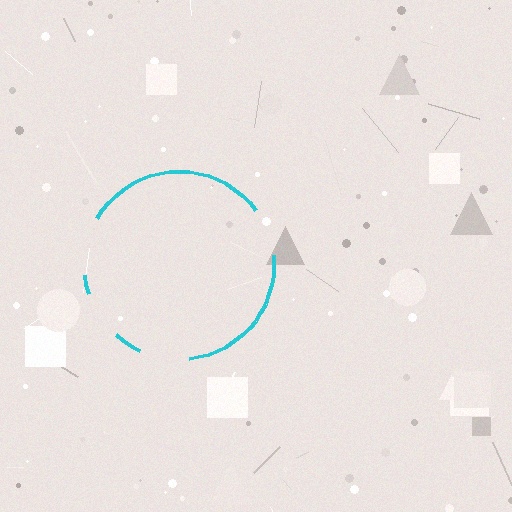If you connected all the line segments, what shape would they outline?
They would outline a circle.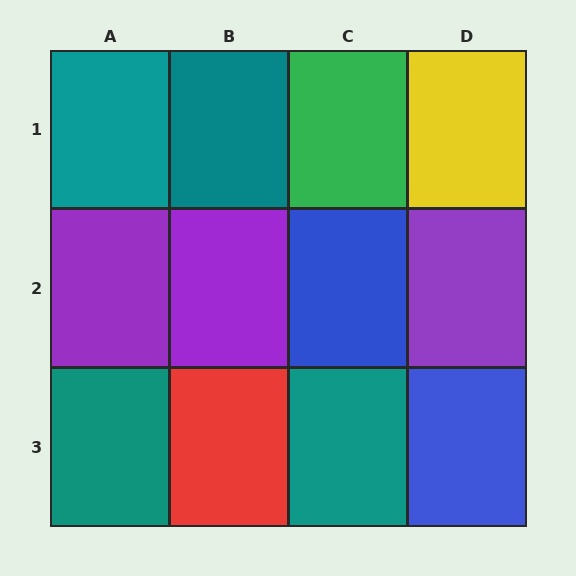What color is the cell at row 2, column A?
Purple.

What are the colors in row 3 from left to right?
Teal, red, teal, blue.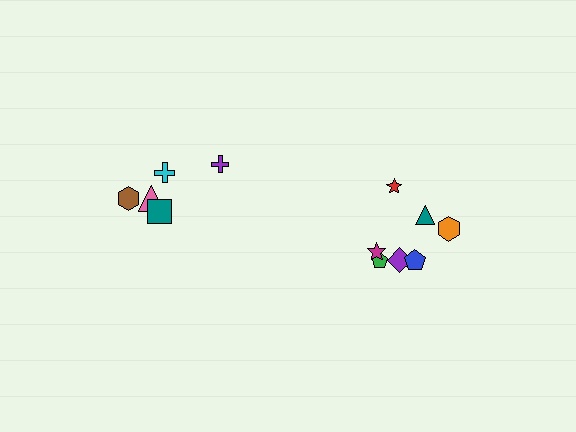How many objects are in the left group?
There are 5 objects.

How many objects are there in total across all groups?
There are 12 objects.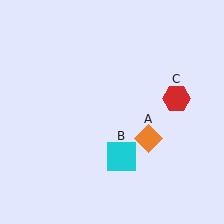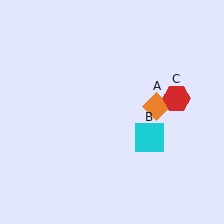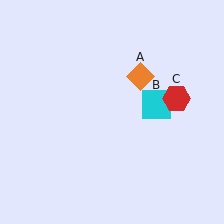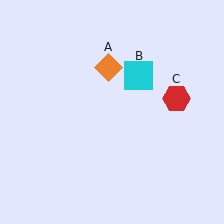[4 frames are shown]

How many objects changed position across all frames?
2 objects changed position: orange diamond (object A), cyan square (object B).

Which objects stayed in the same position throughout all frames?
Red hexagon (object C) remained stationary.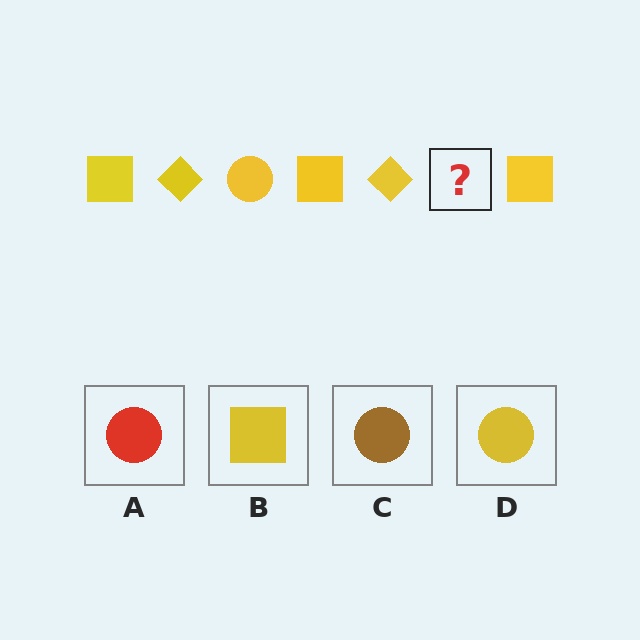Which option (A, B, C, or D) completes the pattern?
D.